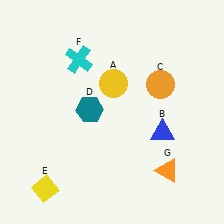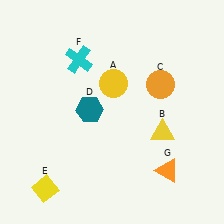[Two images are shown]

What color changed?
The triangle (B) changed from blue in Image 1 to yellow in Image 2.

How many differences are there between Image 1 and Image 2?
There is 1 difference between the two images.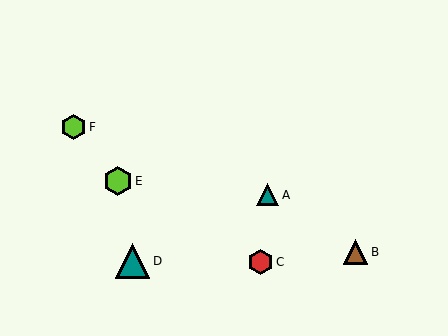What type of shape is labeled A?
Shape A is a teal triangle.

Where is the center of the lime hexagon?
The center of the lime hexagon is at (73, 127).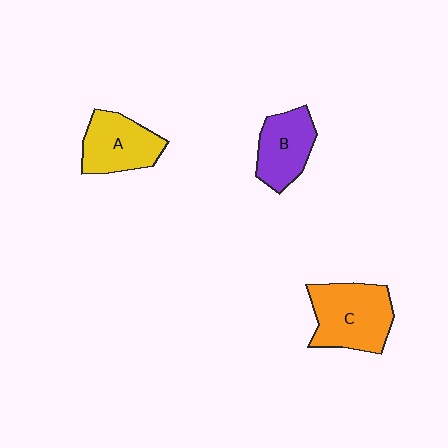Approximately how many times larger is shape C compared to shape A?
Approximately 1.3 times.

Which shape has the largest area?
Shape C (orange).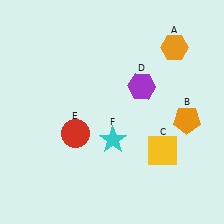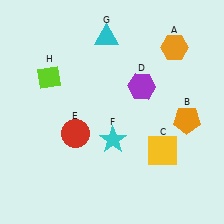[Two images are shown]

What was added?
A cyan triangle (G), a lime diamond (H) were added in Image 2.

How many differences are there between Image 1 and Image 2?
There are 2 differences between the two images.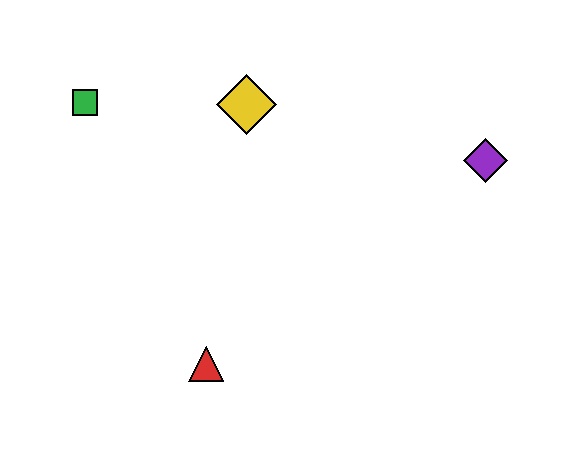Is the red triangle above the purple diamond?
No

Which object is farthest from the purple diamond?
The green square is farthest from the purple diamond.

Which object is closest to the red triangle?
The yellow diamond is closest to the red triangle.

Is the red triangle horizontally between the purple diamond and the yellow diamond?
No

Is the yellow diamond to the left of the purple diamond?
Yes